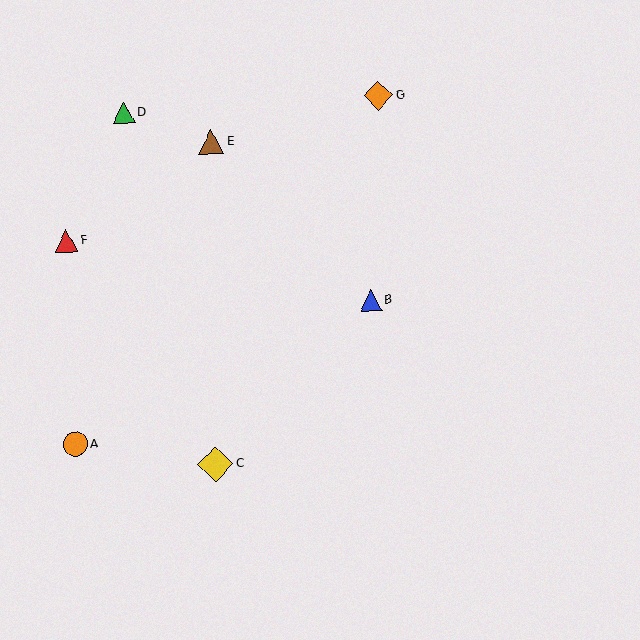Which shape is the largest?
The yellow diamond (labeled C) is the largest.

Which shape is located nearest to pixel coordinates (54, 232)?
The red triangle (labeled F) at (66, 241) is nearest to that location.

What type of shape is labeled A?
Shape A is an orange circle.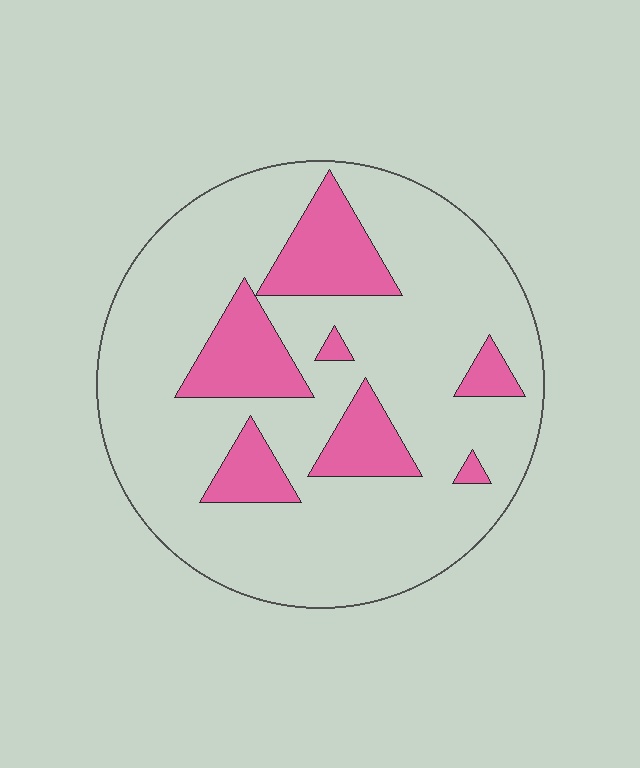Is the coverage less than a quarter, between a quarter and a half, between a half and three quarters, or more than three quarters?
Less than a quarter.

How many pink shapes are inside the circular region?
7.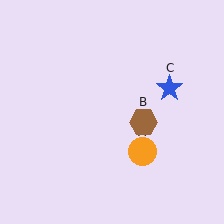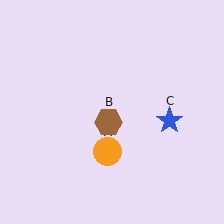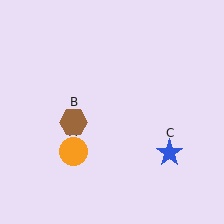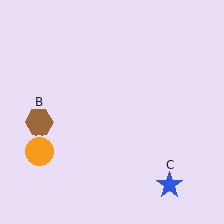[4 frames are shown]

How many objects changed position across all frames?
3 objects changed position: orange circle (object A), brown hexagon (object B), blue star (object C).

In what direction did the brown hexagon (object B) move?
The brown hexagon (object B) moved left.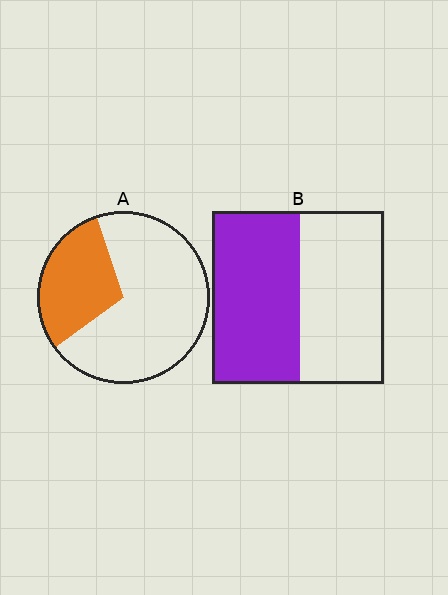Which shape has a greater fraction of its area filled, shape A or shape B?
Shape B.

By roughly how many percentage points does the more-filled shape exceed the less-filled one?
By roughly 20 percentage points (B over A).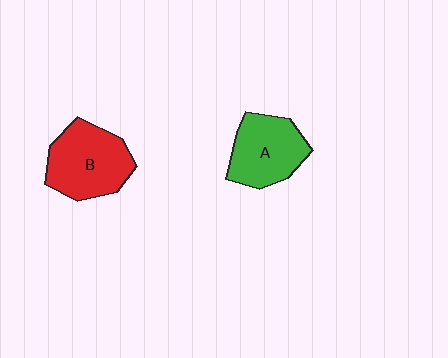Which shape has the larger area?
Shape B (red).